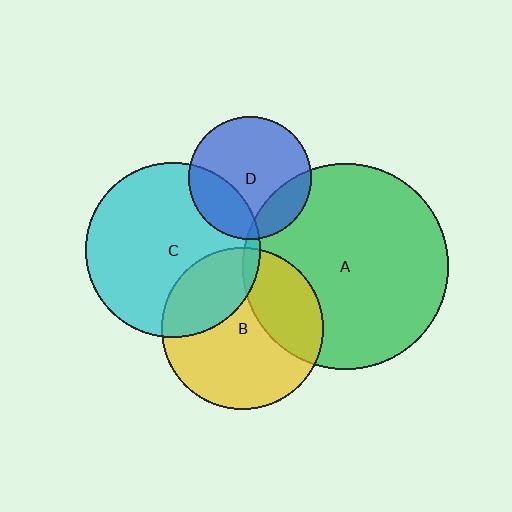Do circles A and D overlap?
Yes.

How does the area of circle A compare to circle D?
Approximately 2.8 times.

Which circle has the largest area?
Circle A (green).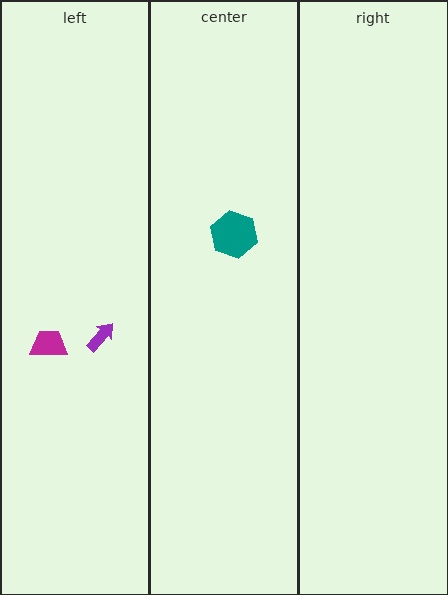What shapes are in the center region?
The teal hexagon.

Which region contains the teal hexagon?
The center region.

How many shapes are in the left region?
2.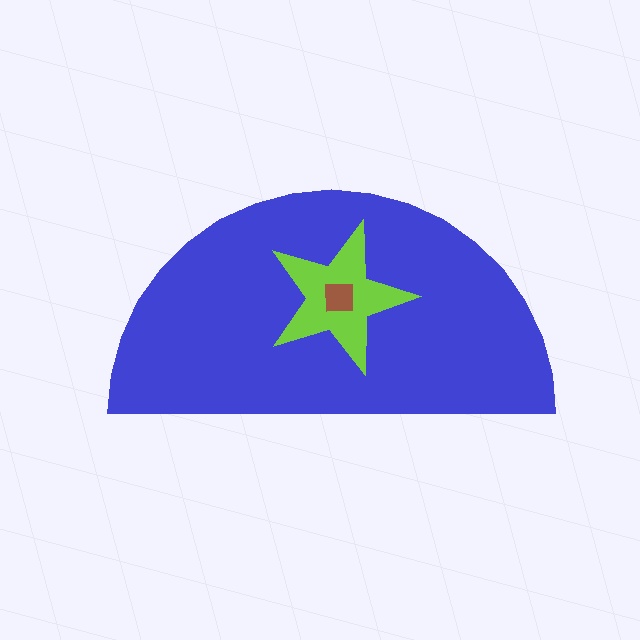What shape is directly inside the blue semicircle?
The lime star.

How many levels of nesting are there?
3.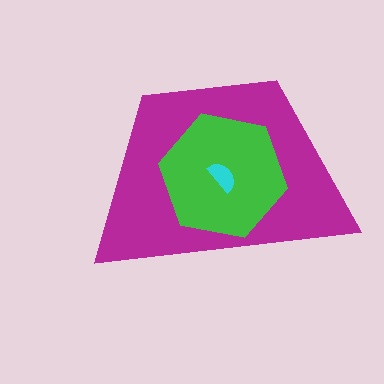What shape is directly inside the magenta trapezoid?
The green hexagon.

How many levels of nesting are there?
3.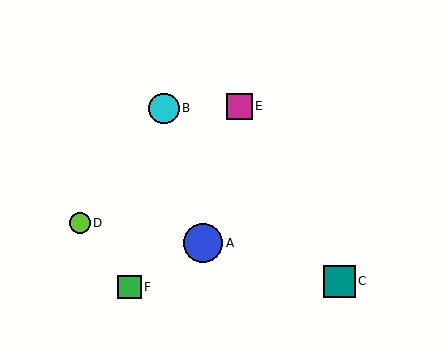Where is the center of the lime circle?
The center of the lime circle is at (80, 223).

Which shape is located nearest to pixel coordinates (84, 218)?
The lime circle (labeled D) at (80, 223) is nearest to that location.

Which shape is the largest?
The blue circle (labeled A) is the largest.